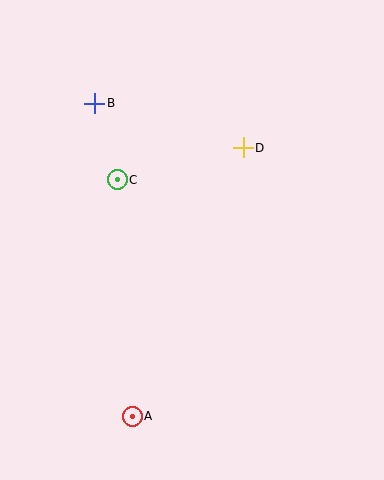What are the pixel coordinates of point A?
Point A is at (132, 416).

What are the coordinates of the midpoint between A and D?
The midpoint between A and D is at (188, 282).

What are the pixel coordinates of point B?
Point B is at (95, 103).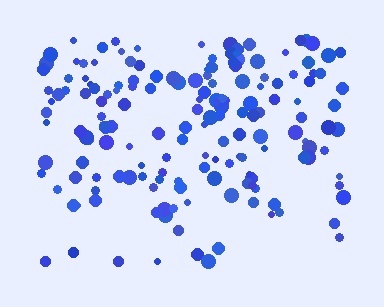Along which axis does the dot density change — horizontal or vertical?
Vertical.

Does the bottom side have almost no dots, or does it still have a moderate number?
Still a moderate number, just noticeably fewer than the top.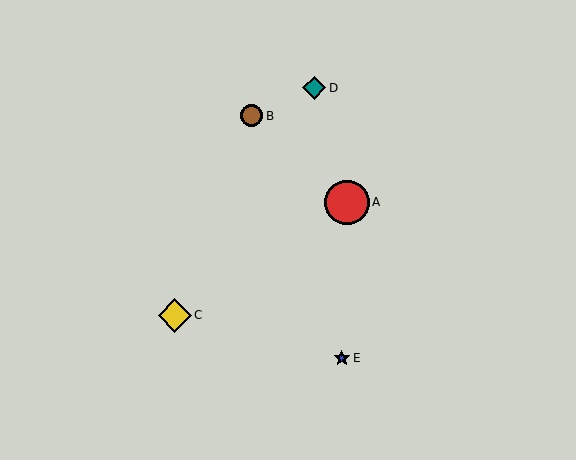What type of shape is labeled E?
Shape E is a blue star.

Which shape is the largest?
The red circle (labeled A) is the largest.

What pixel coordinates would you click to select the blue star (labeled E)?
Click at (342, 358) to select the blue star E.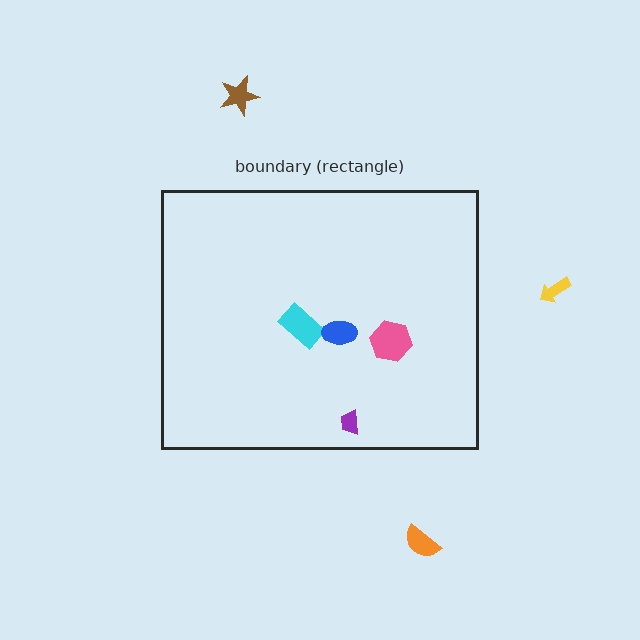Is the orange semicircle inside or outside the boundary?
Outside.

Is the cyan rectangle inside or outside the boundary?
Inside.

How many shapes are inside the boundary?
4 inside, 3 outside.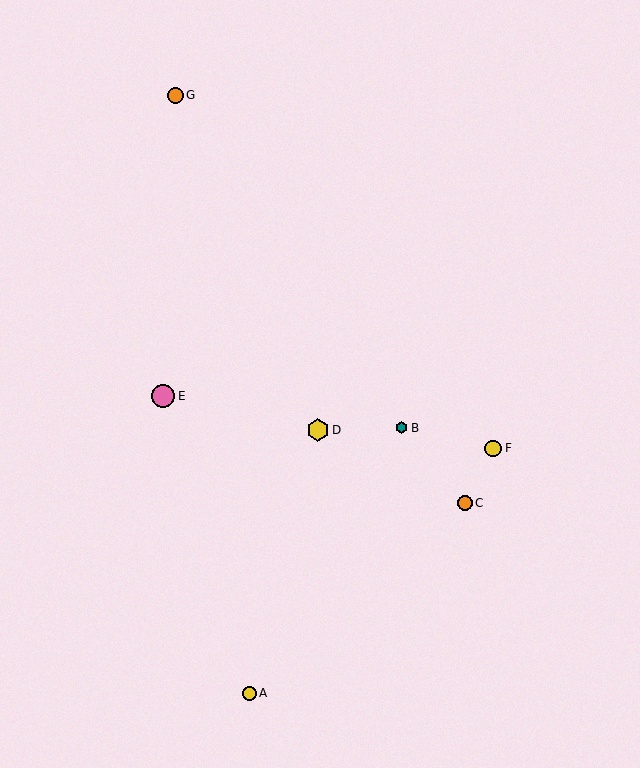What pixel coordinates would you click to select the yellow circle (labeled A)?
Click at (249, 693) to select the yellow circle A.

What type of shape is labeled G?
Shape G is an orange circle.